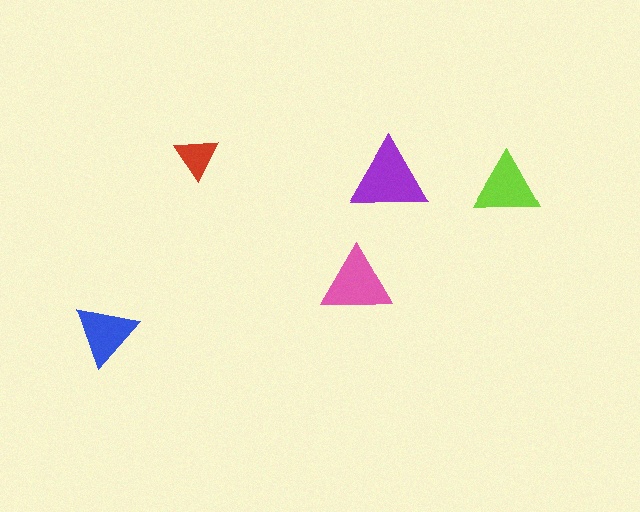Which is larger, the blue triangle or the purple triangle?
The purple one.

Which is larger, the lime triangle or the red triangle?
The lime one.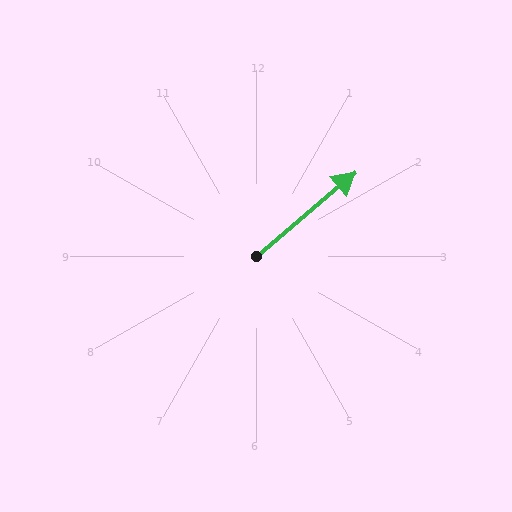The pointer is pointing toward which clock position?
Roughly 2 o'clock.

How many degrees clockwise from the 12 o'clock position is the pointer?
Approximately 50 degrees.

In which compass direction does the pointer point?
Northeast.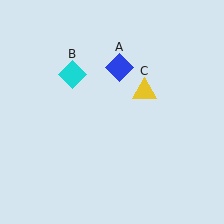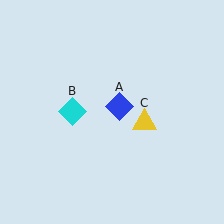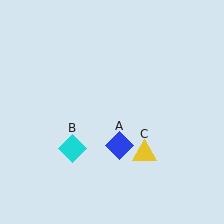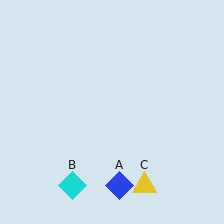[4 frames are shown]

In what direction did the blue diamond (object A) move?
The blue diamond (object A) moved down.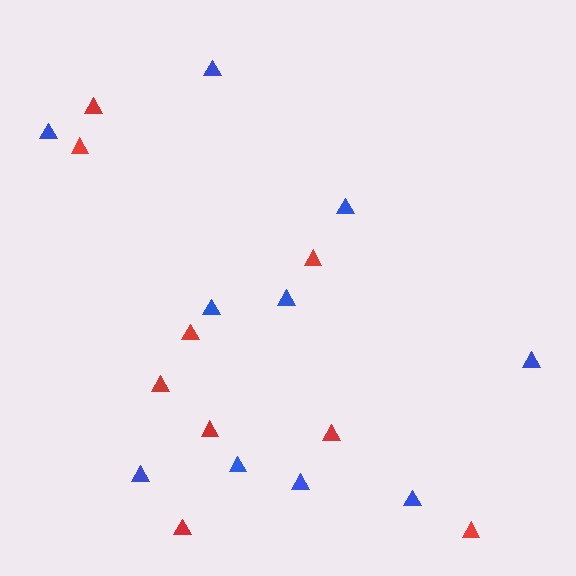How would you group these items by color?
There are 2 groups: one group of blue triangles (10) and one group of red triangles (9).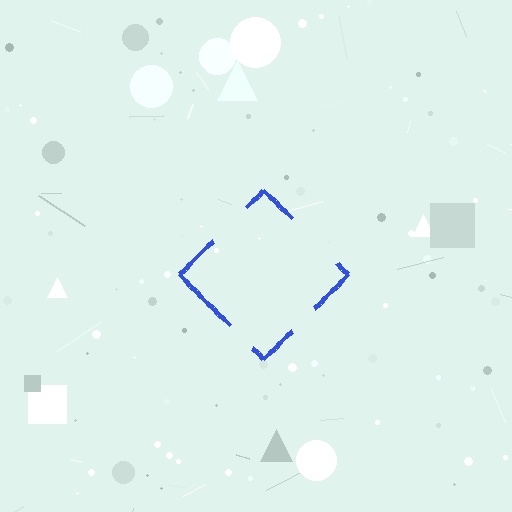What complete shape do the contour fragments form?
The contour fragments form a diamond.